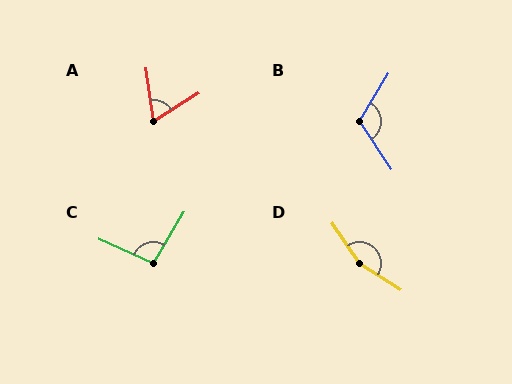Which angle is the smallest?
A, at approximately 66 degrees.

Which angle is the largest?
D, at approximately 156 degrees.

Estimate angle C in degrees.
Approximately 97 degrees.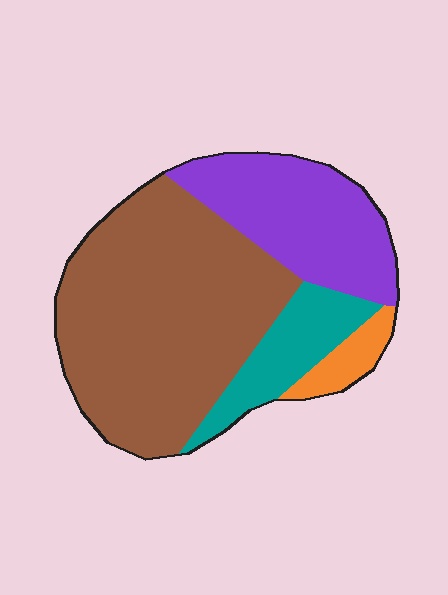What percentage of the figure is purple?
Purple takes up about one quarter (1/4) of the figure.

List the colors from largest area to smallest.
From largest to smallest: brown, purple, teal, orange.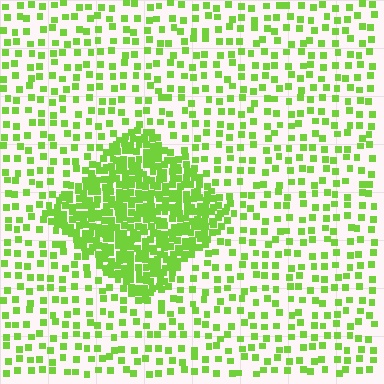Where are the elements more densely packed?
The elements are more densely packed inside the diamond boundary.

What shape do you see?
I see a diamond.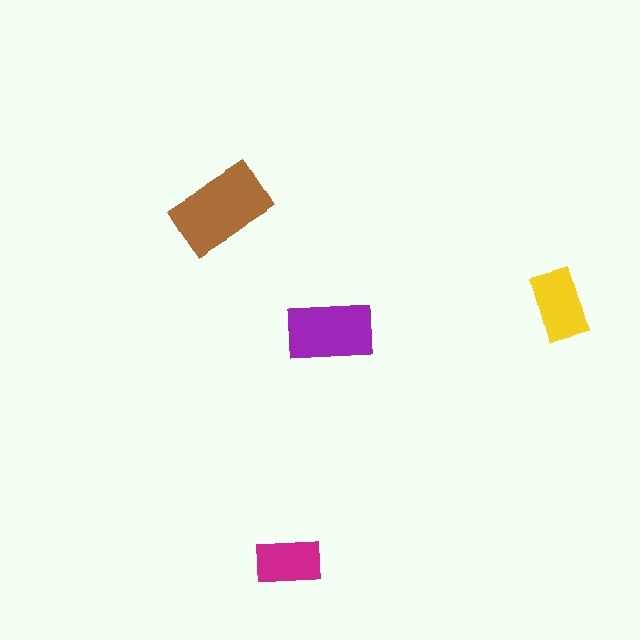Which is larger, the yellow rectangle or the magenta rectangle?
The yellow one.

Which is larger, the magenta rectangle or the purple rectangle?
The purple one.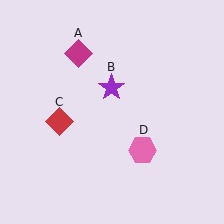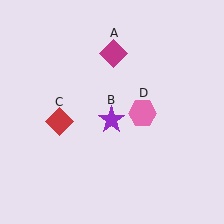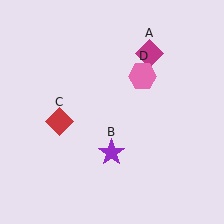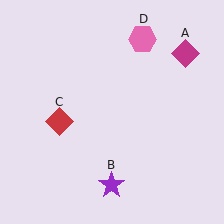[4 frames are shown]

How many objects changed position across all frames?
3 objects changed position: magenta diamond (object A), purple star (object B), pink hexagon (object D).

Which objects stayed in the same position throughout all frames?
Red diamond (object C) remained stationary.